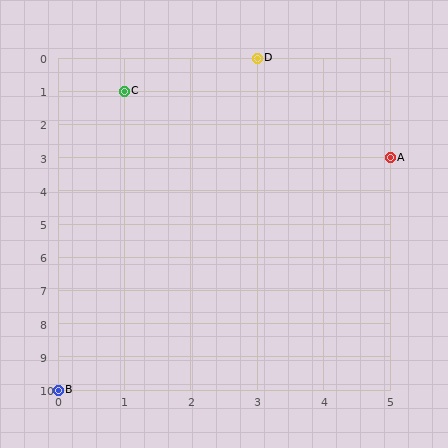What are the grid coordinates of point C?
Point C is at grid coordinates (1, 1).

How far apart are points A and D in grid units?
Points A and D are 2 columns and 3 rows apart (about 3.6 grid units diagonally).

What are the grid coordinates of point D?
Point D is at grid coordinates (3, 0).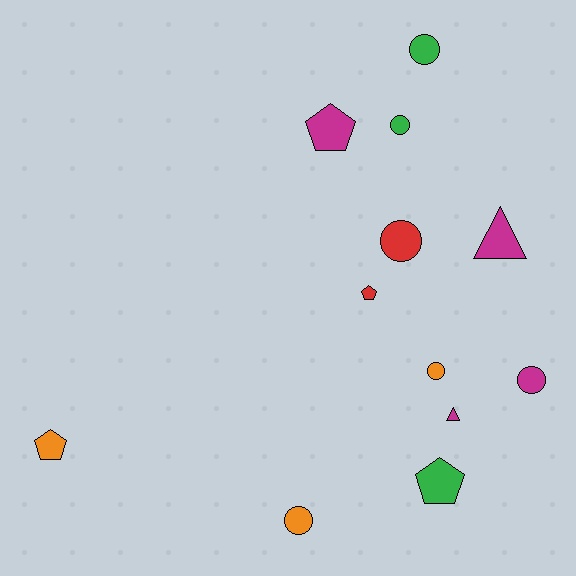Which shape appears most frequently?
Circle, with 6 objects.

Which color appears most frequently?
Magenta, with 4 objects.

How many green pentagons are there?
There is 1 green pentagon.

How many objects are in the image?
There are 12 objects.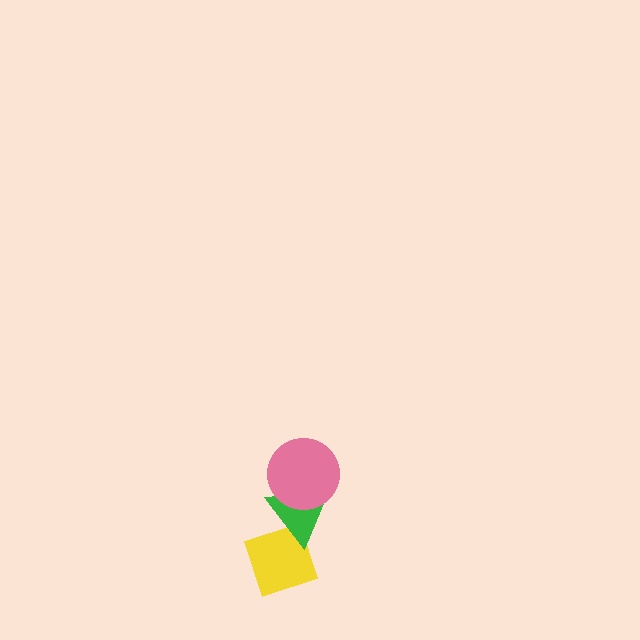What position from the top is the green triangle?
The green triangle is 2nd from the top.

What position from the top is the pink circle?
The pink circle is 1st from the top.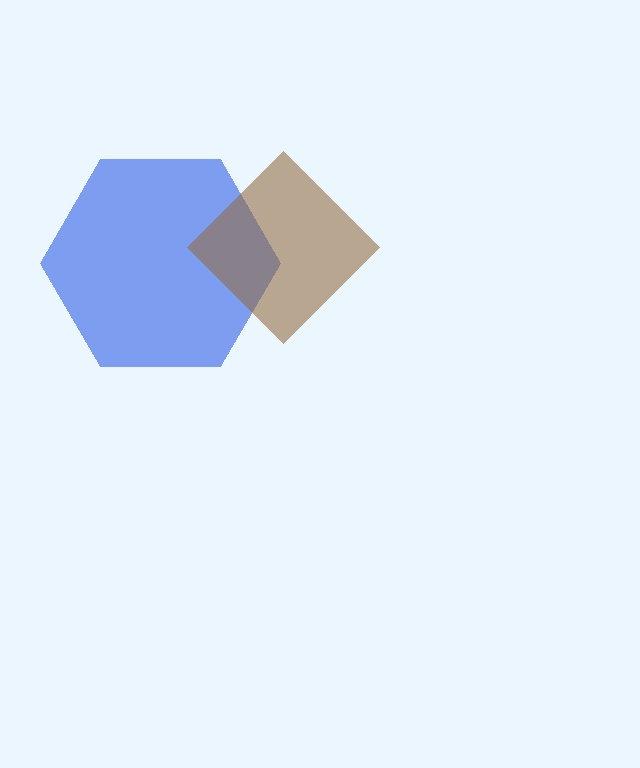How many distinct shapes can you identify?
There are 2 distinct shapes: a blue hexagon, a brown diamond.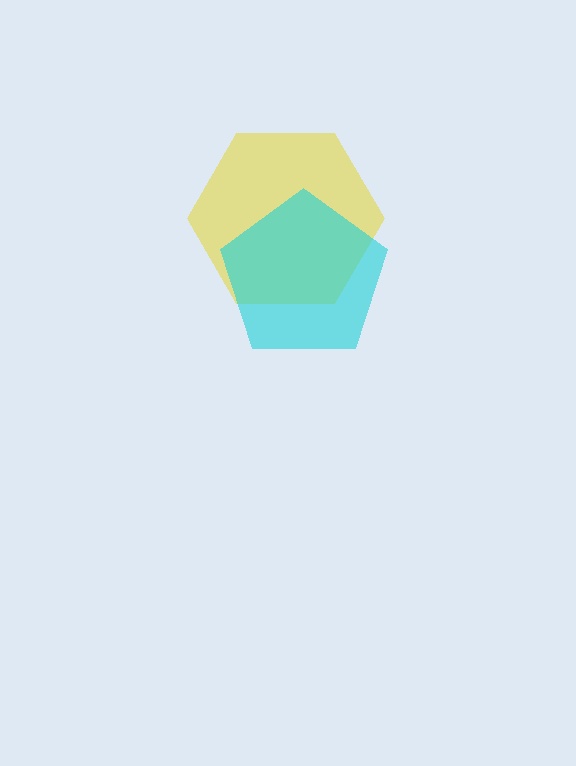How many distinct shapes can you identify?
There are 2 distinct shapes: a yellow hexagon, a cyan pentagon.